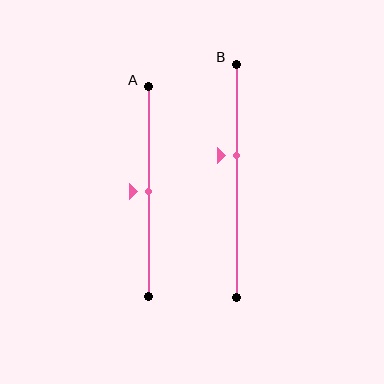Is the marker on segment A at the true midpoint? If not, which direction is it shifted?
Yes, the marker on segment A is at the true midpoint.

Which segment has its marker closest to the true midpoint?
Segment A has its marker closest to the true midpoint.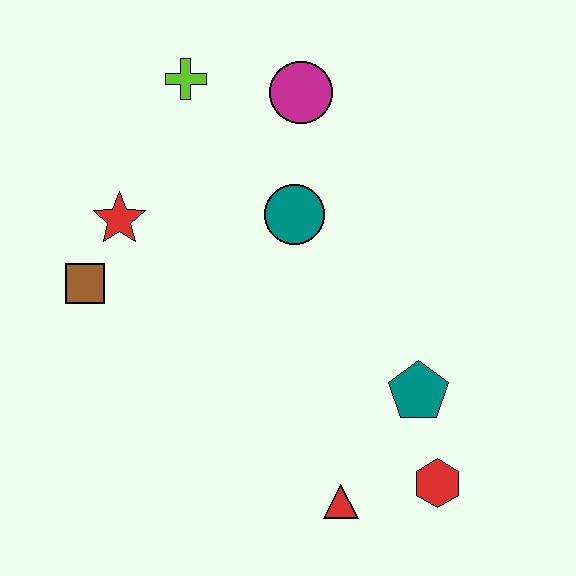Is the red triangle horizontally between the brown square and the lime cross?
No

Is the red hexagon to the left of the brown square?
No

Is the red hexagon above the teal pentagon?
No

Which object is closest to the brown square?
The red star is closest to the brown square.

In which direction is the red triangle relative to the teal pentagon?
The red triangle is below the teal pentagon.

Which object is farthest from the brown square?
The red hexagon is farthest from the brown square.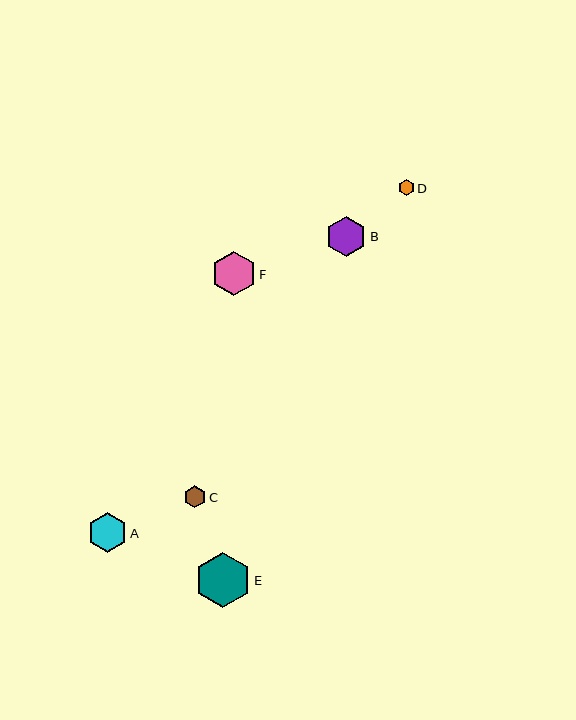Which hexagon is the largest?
Hexagon E is the largest with a size of approximately 56 pixels.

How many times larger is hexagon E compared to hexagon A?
Hexagon E is approximately 1.4 times the size of hexagon A.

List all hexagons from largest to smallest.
From largest to smallest: E, F, B, A, C, D.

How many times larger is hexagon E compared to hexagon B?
Hexagon E is approximately 1.4 times the size of hexagon B.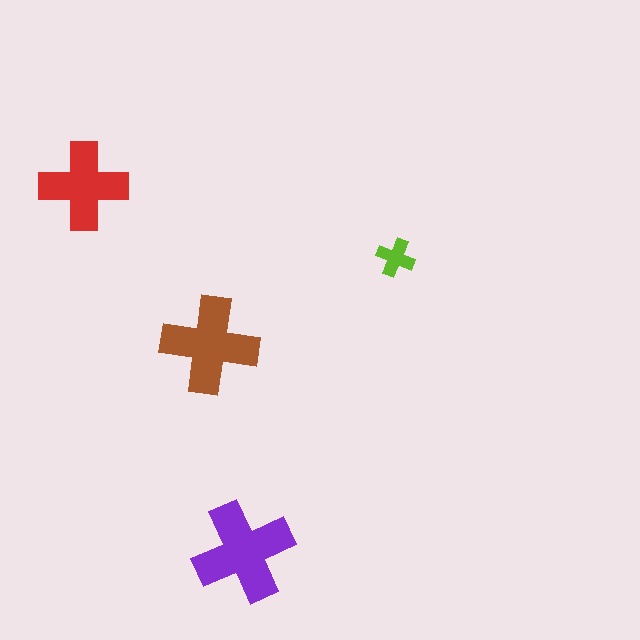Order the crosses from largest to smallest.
the purple one, the brown one, the red one, the lime one.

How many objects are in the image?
There are 4 objects in the image.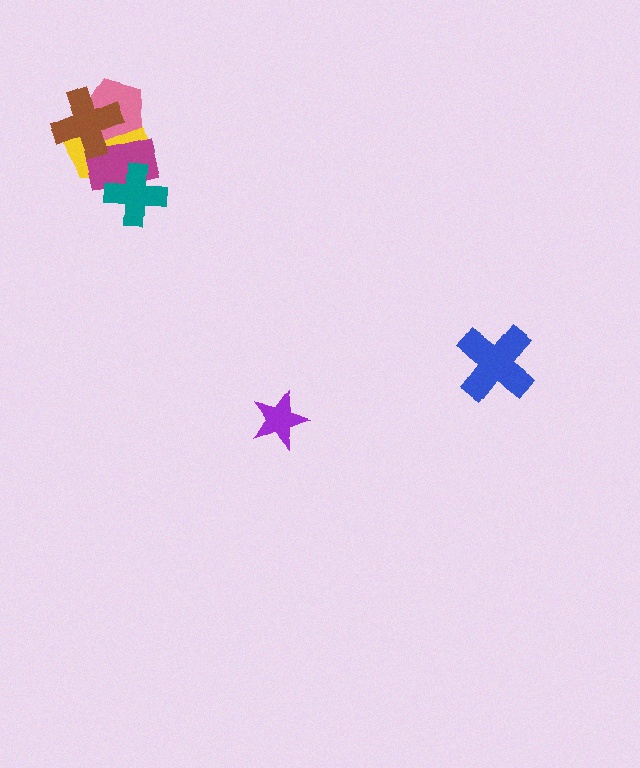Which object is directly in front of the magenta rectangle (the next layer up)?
The pink pentagon is directly in front of the magenta rectangle.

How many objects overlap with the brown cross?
3 objects overlap with the brown cross.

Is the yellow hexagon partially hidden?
Yes, it is partially covered by another shape.